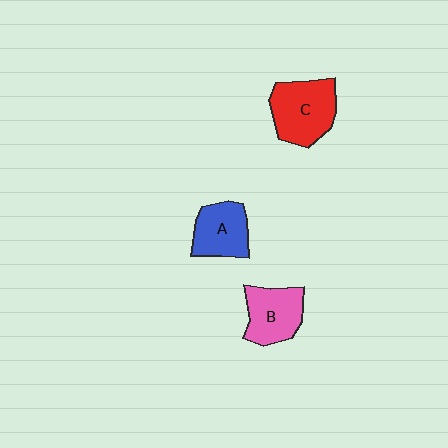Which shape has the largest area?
Shape C (red).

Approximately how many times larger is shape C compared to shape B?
Approximately 1.2 times.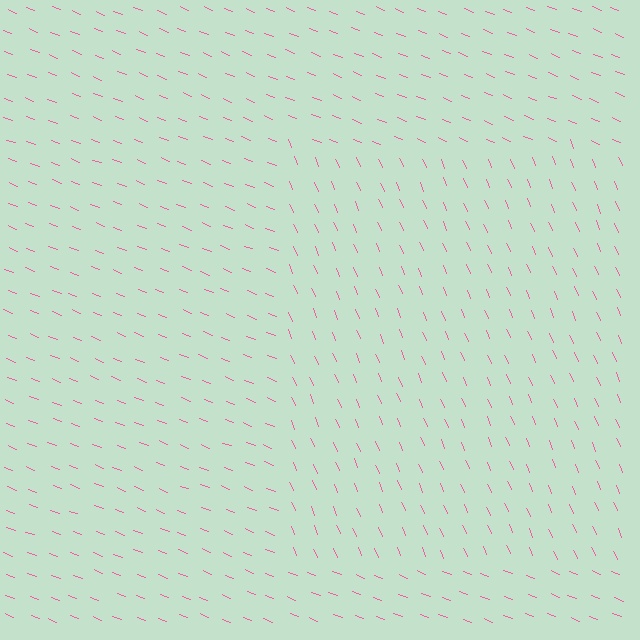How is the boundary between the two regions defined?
The boundary is defined purely by a change in line orientation (approximately 45 degrees difference). All lines are the same color and thickness.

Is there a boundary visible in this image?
Yes, there is a texture boundary formed by a change in line orientation.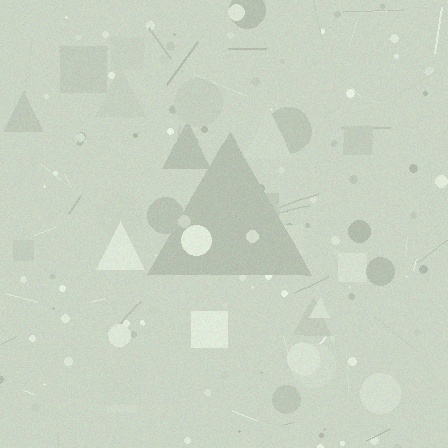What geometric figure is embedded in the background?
A triangle is embedded in the background.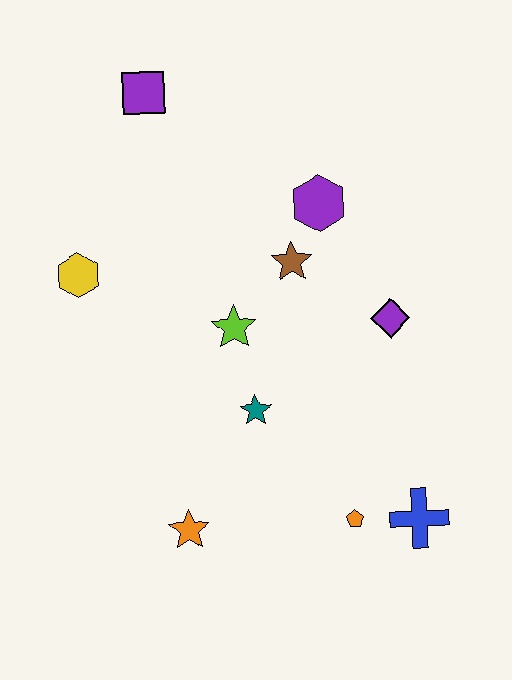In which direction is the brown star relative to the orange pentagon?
The brown star is above the orange pentagon.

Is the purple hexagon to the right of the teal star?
Yes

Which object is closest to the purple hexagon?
The brown star is closest to the purple hexagon.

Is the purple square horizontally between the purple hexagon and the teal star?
No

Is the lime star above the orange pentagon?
Yes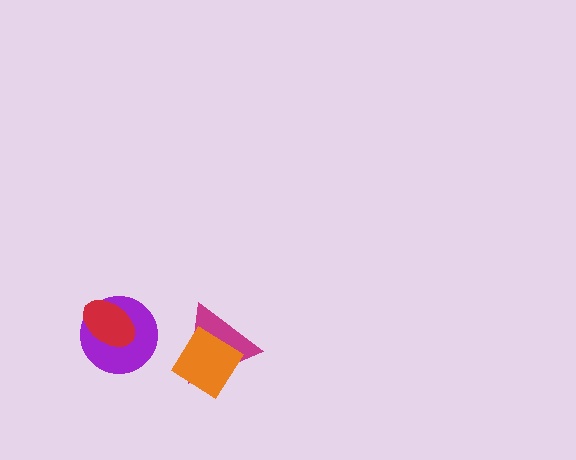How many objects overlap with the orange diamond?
1 object overlaps with the orange diamond.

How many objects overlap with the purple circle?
1 object overlaps with the purple circle.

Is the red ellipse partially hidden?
No, no other shape covers it.